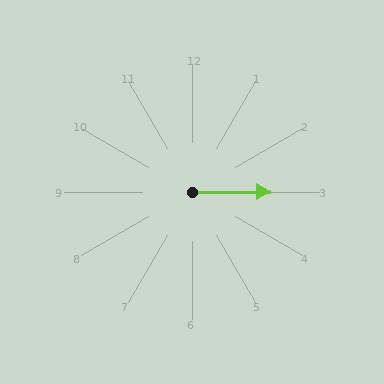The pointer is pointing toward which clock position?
Roughly 3 o'clock.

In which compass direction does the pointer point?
East.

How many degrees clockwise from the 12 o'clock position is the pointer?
Approximately 90 degrees.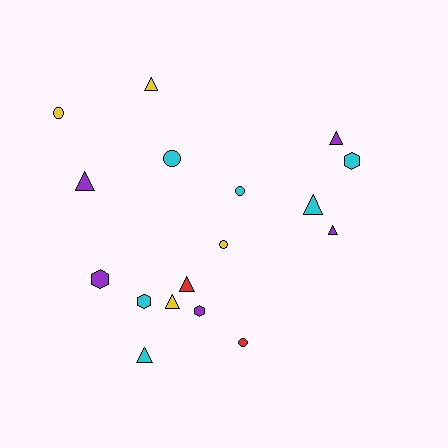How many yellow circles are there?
There are 2 yellow circles.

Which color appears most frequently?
Cyan, with 6 objects.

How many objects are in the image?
There are 17 objects.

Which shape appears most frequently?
Triangle, with 8 objects.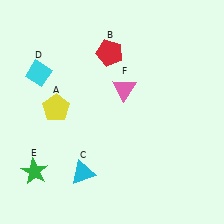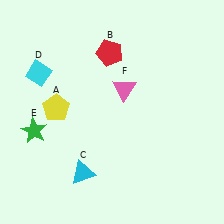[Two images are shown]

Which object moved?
The green star (E) moved up.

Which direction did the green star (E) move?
The green star (E) moved up.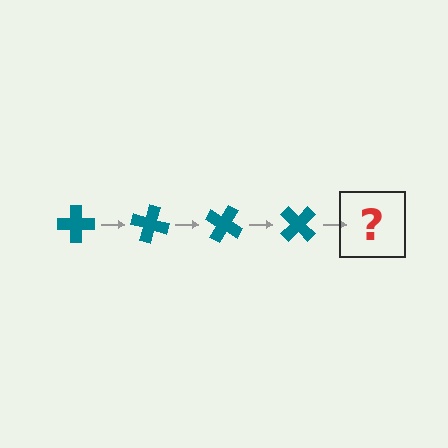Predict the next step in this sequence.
The next step is a teal cross rotated 60 degrees.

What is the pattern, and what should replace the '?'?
The pattern is that the cross rotates 15 degrees each step. The '?' should be a teal cross rotated 60 degrees.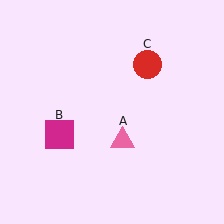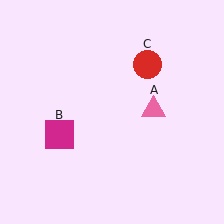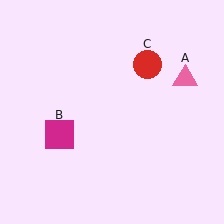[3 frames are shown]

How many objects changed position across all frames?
1 object changed position: pink triangle (object A).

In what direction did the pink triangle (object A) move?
The pink triangle (object A) moved up and to the right.